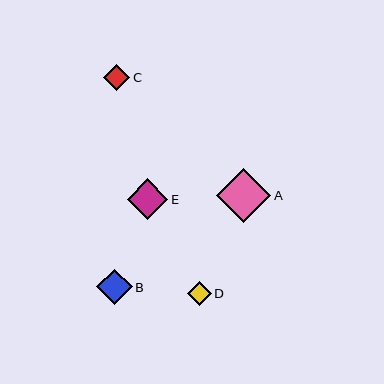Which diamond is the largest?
Diamond A is the largest with a size of approximately 54 pixels.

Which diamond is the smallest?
Diamond D is the smallest with a size of approximately 23 pixels.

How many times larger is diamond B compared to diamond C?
Diamond B is approximately 1.4 times the size of diamond C.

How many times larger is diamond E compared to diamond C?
Diamond E is approximately 1.5 times the size of diamond C.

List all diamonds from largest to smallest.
From largest to smallest: A, E, B, C, D.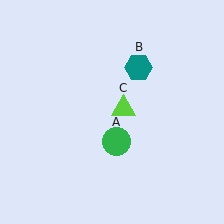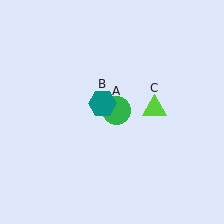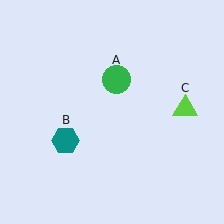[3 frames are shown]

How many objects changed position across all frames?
3 objects changed position: green circle (object A), teal hexagon (object B), lime triangle (object C).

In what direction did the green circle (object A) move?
The green circle (object A) moved up.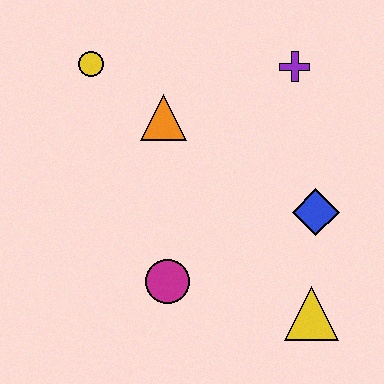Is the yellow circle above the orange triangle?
Yes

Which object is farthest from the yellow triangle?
The yellow circle is farthest from the yellow triangle.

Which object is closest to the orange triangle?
The yellow circle is closest to the orange triangle.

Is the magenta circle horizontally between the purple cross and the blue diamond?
No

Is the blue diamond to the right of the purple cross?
Yes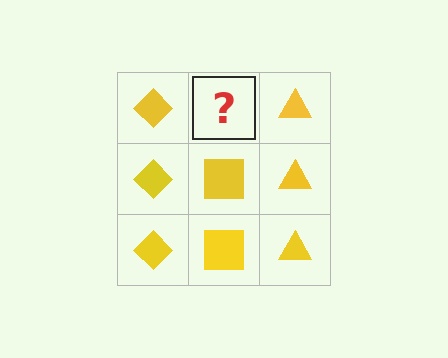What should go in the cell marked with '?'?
The missing cell should contain a yellow square.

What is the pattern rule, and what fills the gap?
The rule is that each column has a consistent shape. The gap should be filled with a yellow square.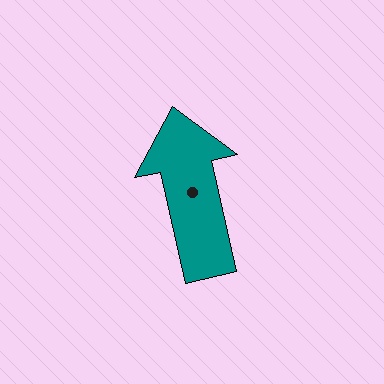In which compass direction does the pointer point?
North.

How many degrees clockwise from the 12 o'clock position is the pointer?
Approximately 347 degrees.